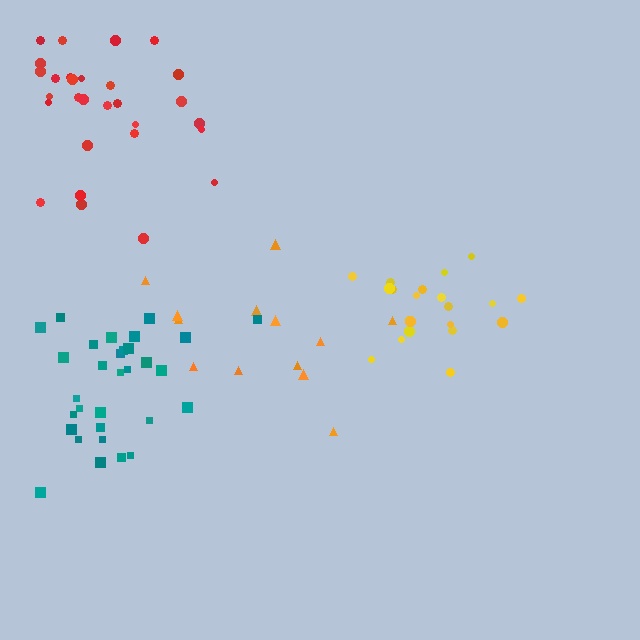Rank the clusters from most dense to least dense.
teal, yellow, red, orange.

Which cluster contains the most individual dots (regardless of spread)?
Teal (31).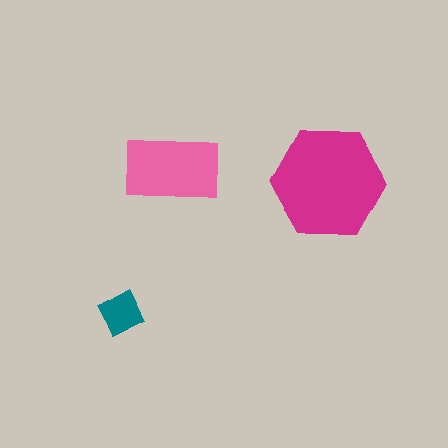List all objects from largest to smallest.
The magenta hexagon, the pink rectangle, the teal diamond.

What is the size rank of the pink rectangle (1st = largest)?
2nd.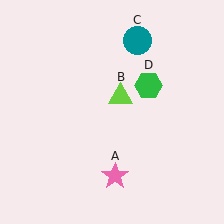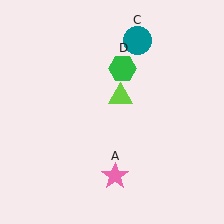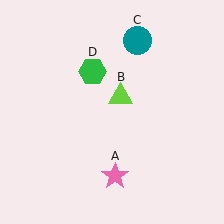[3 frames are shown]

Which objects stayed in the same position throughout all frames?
Pink star (object A) and lime triangle (object B) and teal circle (object C) remained stationary.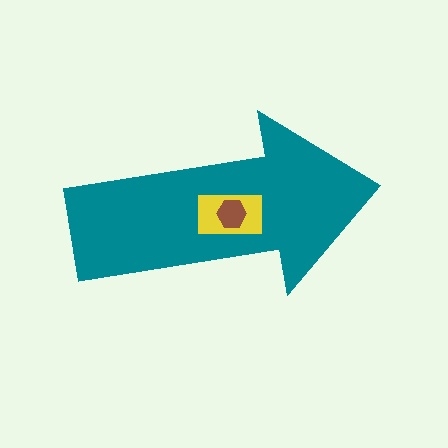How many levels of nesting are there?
3.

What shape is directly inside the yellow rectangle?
The brown hexagon.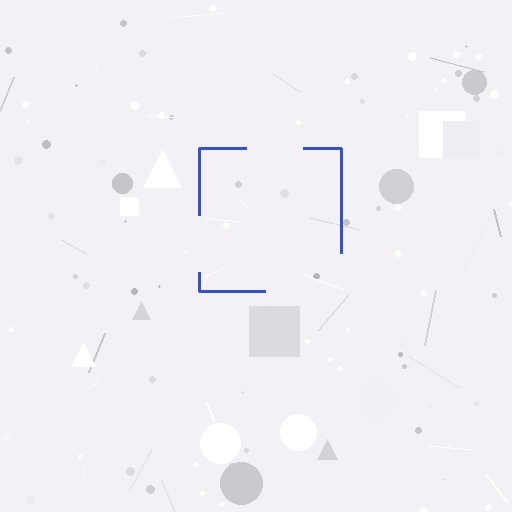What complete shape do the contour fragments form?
The contour fragments form a square.